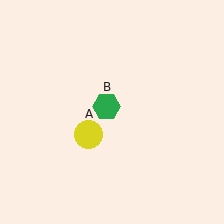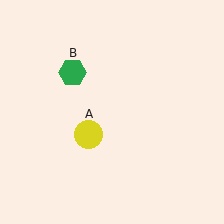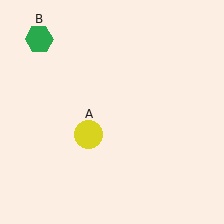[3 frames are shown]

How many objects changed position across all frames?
1 object changed position: green hexagon (object B).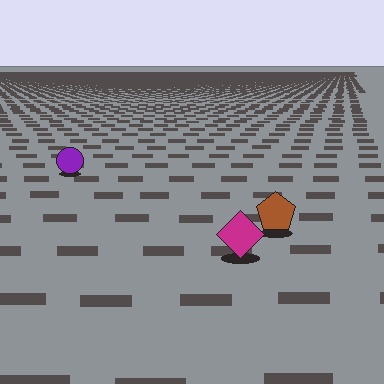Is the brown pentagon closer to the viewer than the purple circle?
Yes. The brown pentagon is closer — you can tell from the texture gradient: the ground texture is coarser near it.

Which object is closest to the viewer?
The magenta diamond is closest. The texture marks near it are larger and more spread out.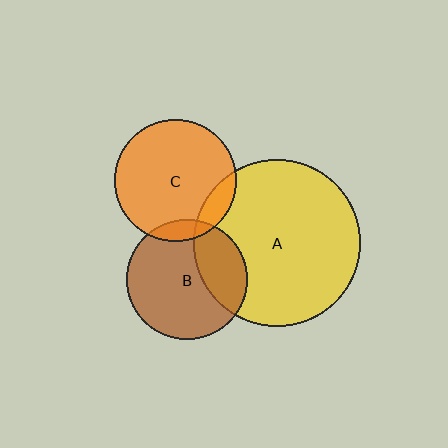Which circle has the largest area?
Circle A (yellow).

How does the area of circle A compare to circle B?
Approximately 1.9 times.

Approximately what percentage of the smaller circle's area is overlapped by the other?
Approximately 10%.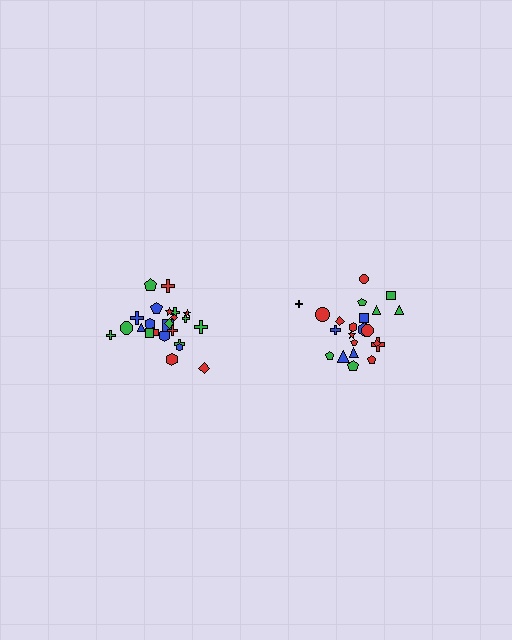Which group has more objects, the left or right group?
The left group.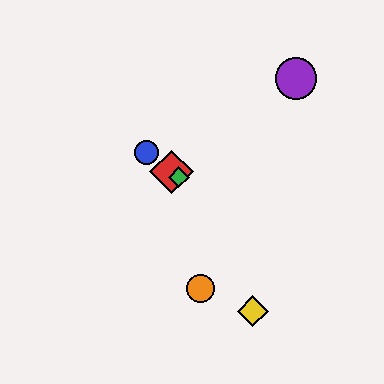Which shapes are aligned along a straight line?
The red diamond, the blue circle, the green diamond are aligned along a straight line.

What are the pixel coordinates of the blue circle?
The blue circle is at (146, 153).